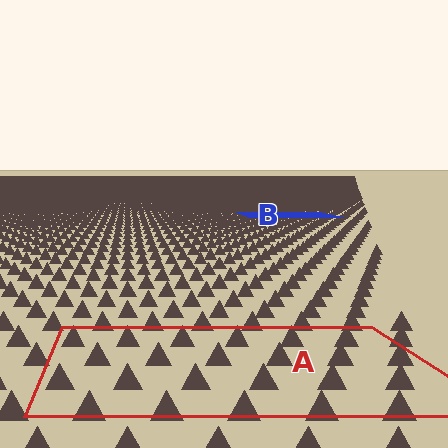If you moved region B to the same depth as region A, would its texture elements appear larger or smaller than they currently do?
They would appear larger. At a closer depth, the same texture elements are projected at a bigger on-screen size.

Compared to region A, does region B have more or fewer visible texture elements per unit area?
Region B has more texture elements per unit area — they are packed more densely because it is farther away.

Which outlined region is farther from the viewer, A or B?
Region B is farther from the viewer — the texture elements inside it appear smaller and more densely packed.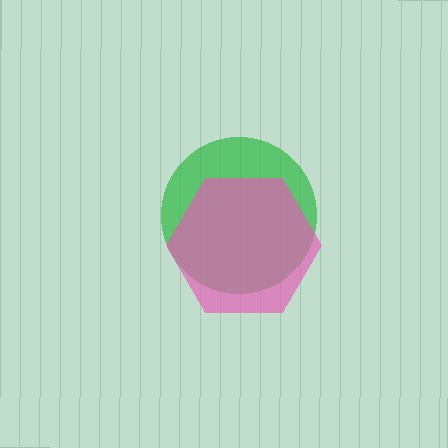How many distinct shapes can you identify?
There are 2 distinct shapes: a green circle, a pink hexagon.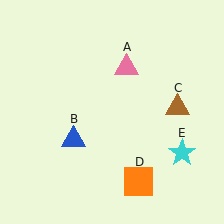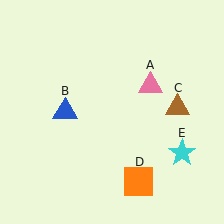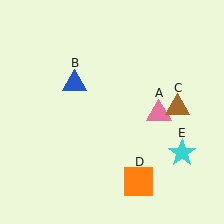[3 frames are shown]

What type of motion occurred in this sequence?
The pink triangle (object A), blue triangle (object B) rotated clockwise around the center of the scene.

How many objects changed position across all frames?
2 objects changed position: pink triangle (object A), blue triangle (object B).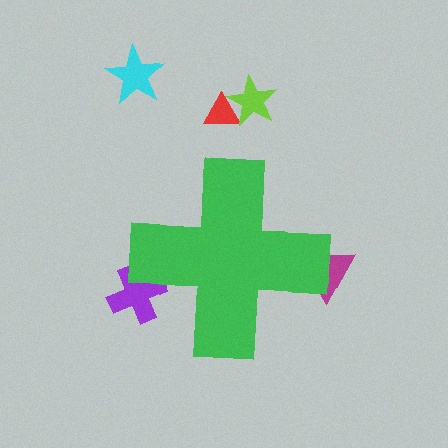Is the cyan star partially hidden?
No, the cyan star is fully visible.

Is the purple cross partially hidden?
Yes, the purple cross is partially hidden behind the green cross.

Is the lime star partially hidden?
No, the lime star is fully visible.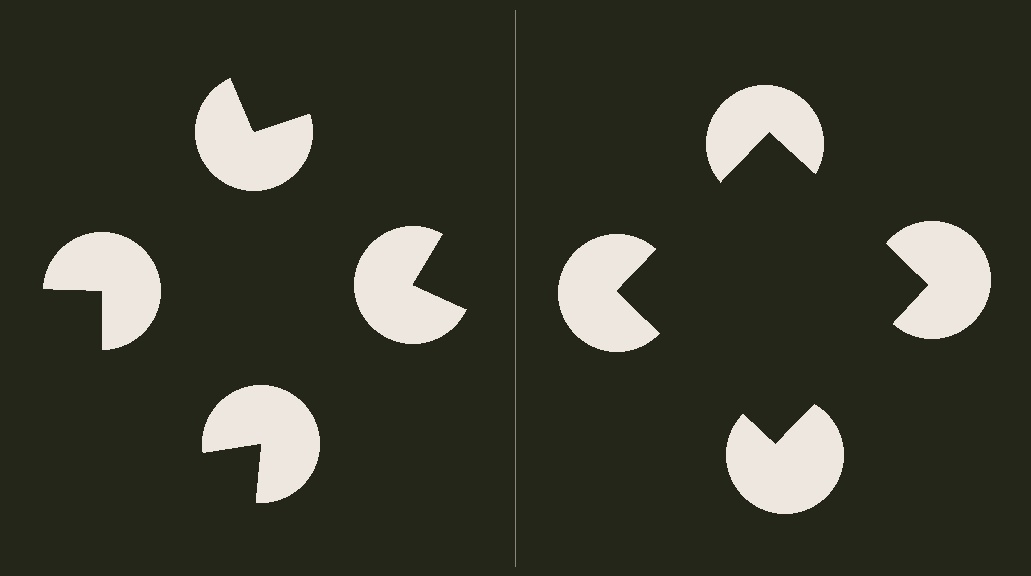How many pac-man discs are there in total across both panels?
8 — 4 on each side.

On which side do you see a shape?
An illusory square appears on the right side. On the left side the wedge cuts are rotated, so no coherent shape forms.